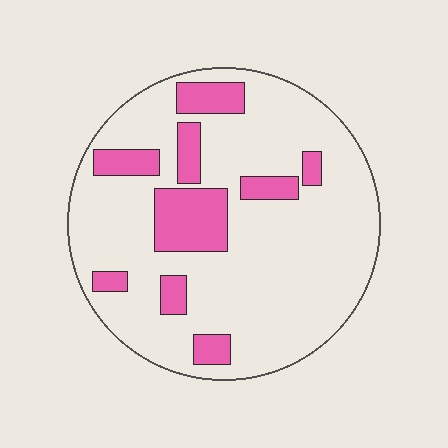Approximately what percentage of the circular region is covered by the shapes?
Approximately 20%.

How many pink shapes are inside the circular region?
9.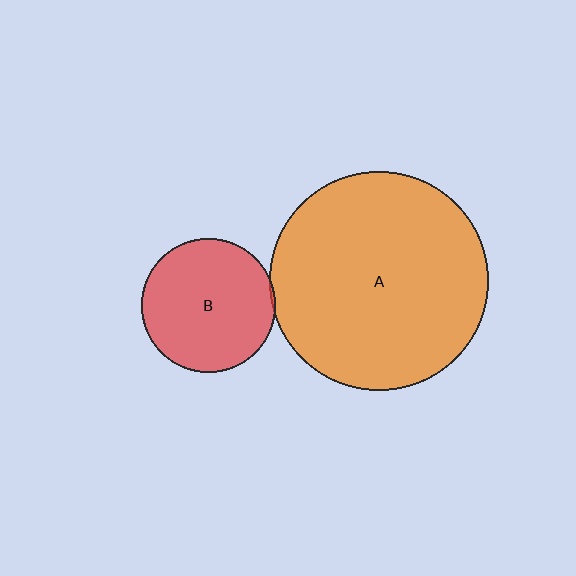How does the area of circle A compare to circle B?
Approximately 2.7 times.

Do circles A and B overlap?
Yes.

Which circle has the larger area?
Circle A (orange).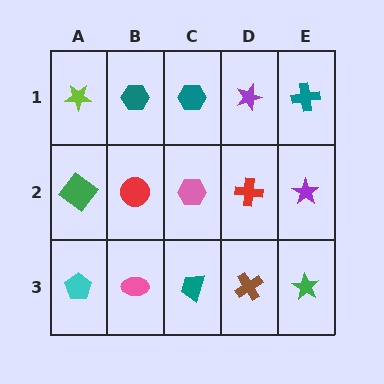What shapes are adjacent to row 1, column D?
A red cross (row 2, column D), a teal hexagon (row 1, column C), a teal cross (row 1, column E).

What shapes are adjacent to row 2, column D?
A purple star (row 1, column D), a brown cross (row 3, column D), a pink hexagon (row 2, column C), a purple star (row 2, column E).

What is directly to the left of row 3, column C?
A pink ellipse.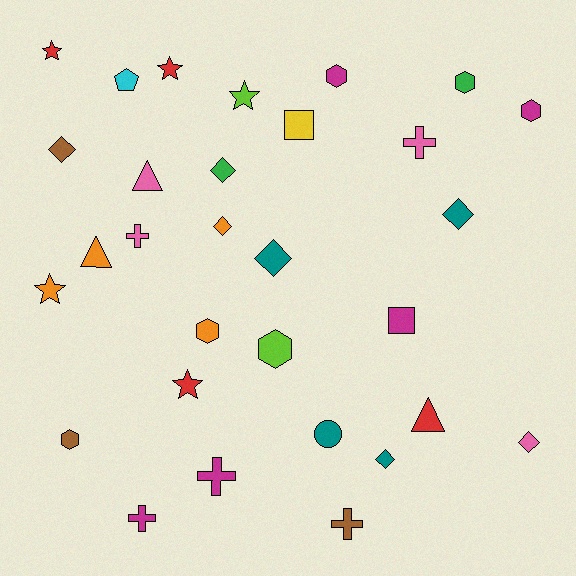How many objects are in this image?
There are 30 objects.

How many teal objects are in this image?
There are 4 teal objects.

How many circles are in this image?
There is 1 circle.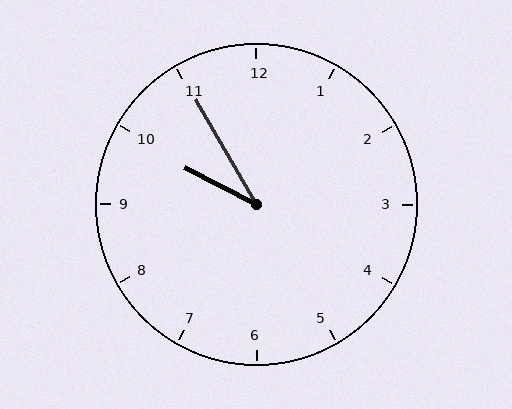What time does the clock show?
9:55.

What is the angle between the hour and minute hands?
Approximately 32 degrees.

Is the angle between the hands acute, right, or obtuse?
It is acute.